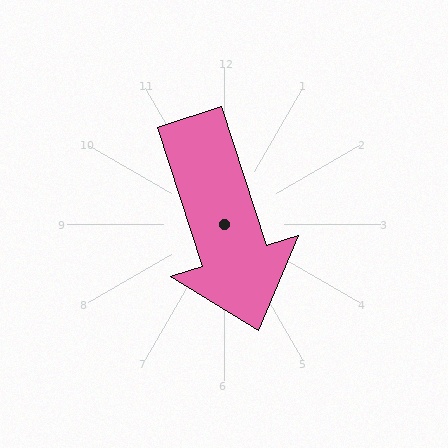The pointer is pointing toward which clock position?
Roughly 5 o'clock.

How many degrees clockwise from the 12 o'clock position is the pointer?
Approximately 162 degrees.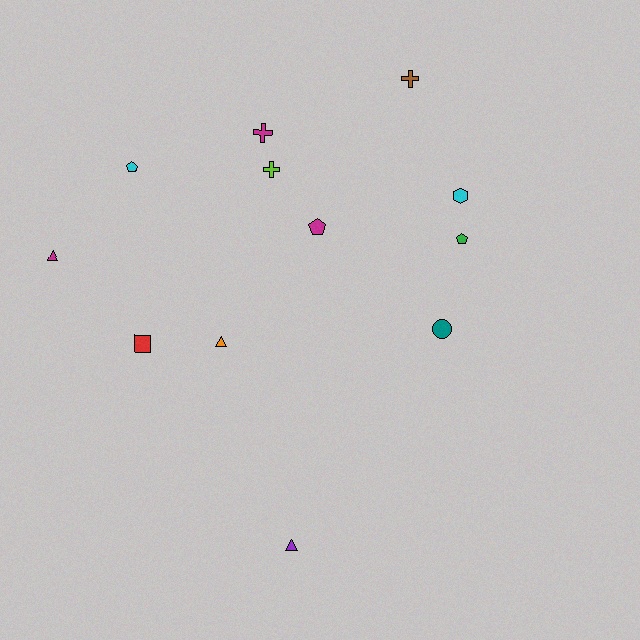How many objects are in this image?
There are 12 objects.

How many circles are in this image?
There is 1 circle.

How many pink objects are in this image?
There are no pink objects.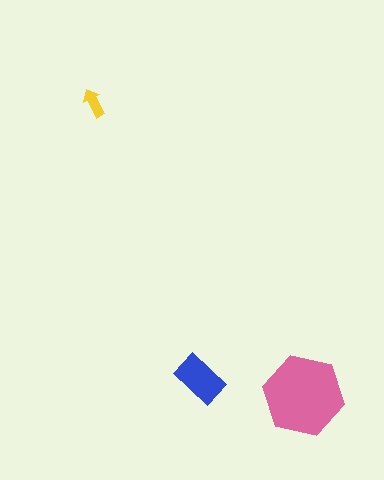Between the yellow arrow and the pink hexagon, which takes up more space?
The pink hexagon.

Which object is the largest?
The pink hexagon.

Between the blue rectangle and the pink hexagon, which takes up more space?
The pink hexagon.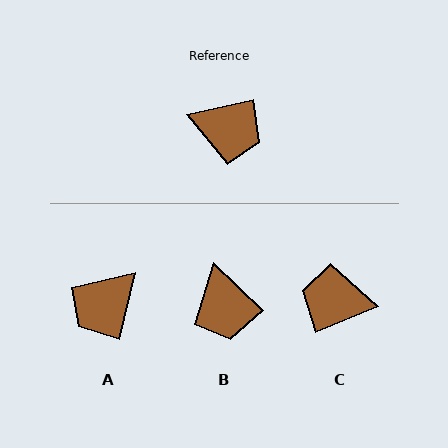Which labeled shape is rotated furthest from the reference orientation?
C, about 171 degrees away.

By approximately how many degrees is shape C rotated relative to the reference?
Approximately 171 degrees clockwise.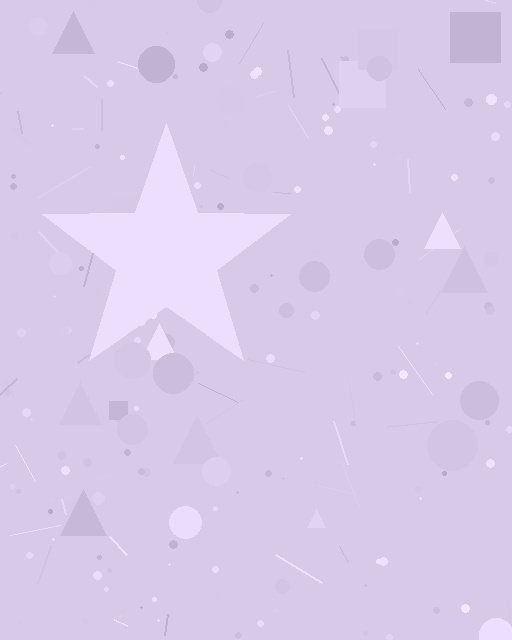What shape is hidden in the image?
A star is hidden in the image.